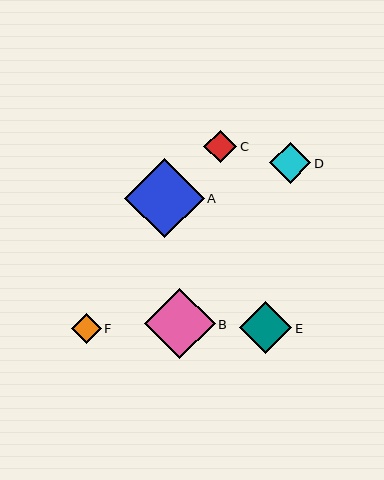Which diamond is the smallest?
Diamond F is the smallest with a size of approximately 30 pixels.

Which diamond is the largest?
Diamond A is the largest with a size of approximately 80 pixels.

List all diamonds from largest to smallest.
From largest to smallest: A, B, E, D, C, F.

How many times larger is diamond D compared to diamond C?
Diamond D is approximately 1.2 times the size of diamond C.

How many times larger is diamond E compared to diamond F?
Diamond E is approximately 1.8 times the size of diamond F.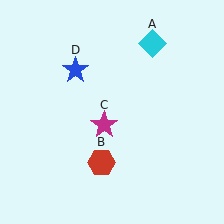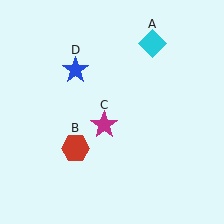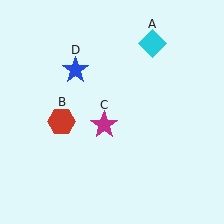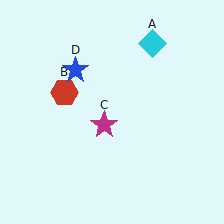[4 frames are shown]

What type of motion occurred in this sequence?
The red hexagon (object B) rotated clockwise around the center of the scene.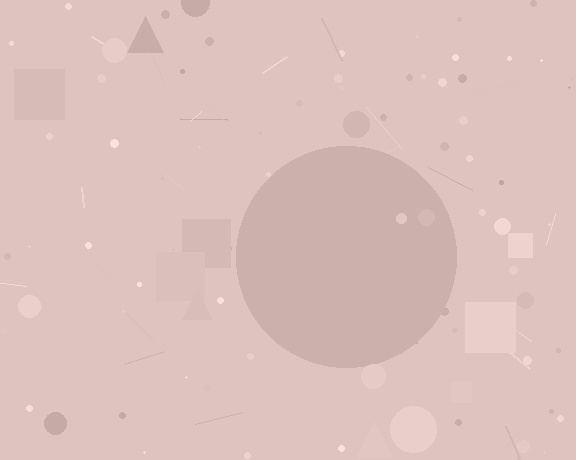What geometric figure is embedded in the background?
A circle is embedded in the background.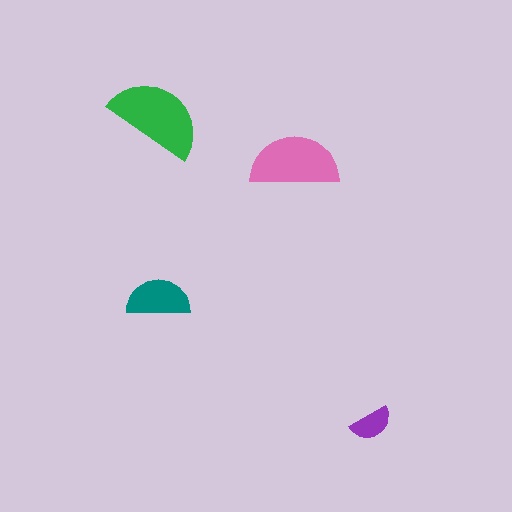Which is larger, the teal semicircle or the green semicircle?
The green one.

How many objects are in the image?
There are 4 objects in the image.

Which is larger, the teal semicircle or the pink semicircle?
The pink one.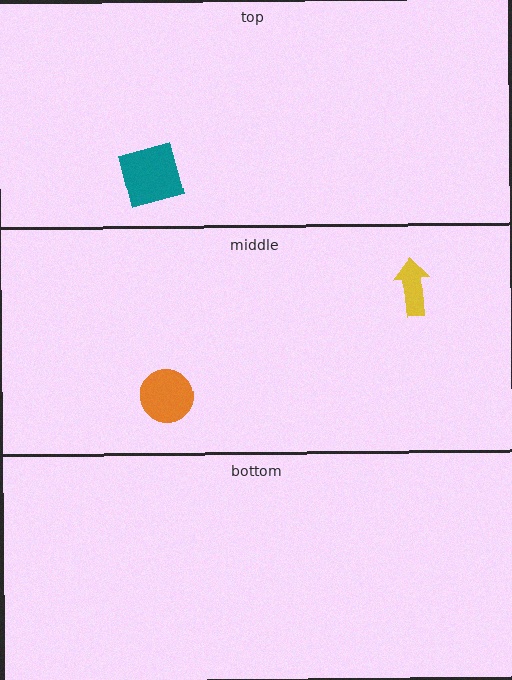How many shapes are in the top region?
1.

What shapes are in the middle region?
The orange circle, the yellow arrow.